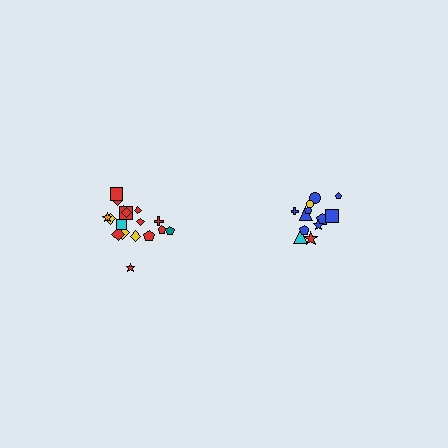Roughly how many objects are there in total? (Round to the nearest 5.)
Roughly 30 objects in total.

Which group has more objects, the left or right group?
The left group.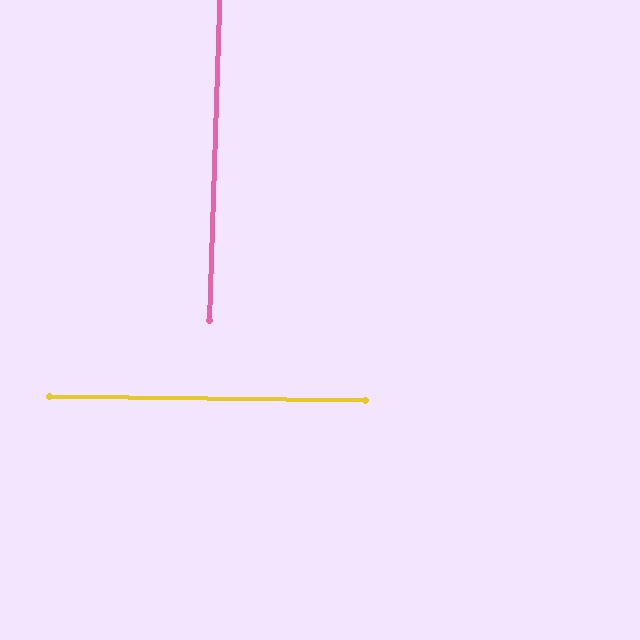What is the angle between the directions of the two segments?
Approximately 89 degrees.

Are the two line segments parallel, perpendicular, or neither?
Perpendicular — they meet at approximately 89°.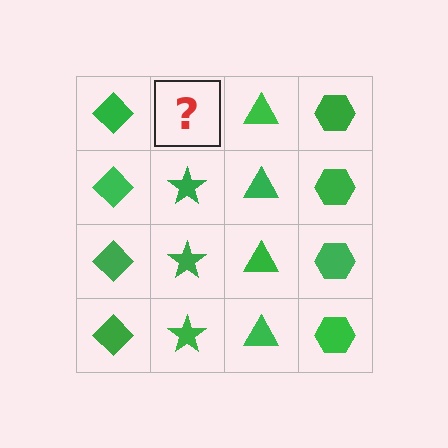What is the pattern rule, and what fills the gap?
The rule is that each column has a consistent shape. The gap should be filled with a green star.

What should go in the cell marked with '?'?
The missing cell should contain a green star.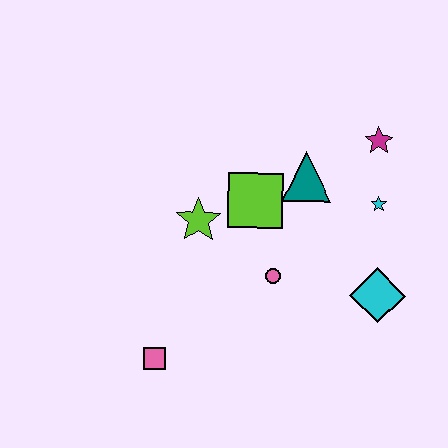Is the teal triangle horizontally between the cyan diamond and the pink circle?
Yes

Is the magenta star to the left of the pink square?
No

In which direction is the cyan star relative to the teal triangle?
The cyan star is to the right of the teal triangle.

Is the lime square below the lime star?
No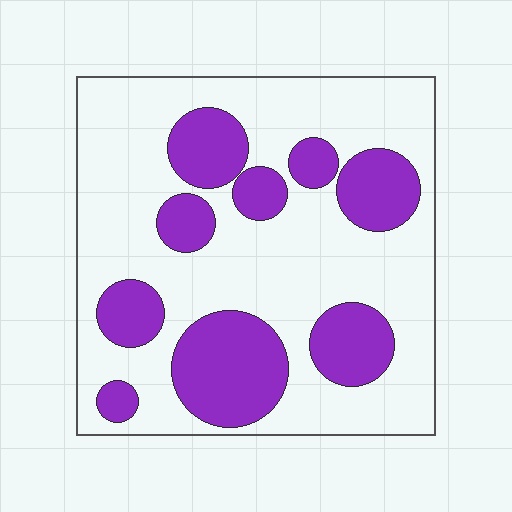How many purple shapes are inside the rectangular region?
9.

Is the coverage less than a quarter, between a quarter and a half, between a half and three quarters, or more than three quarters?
Between a quarter and a half.